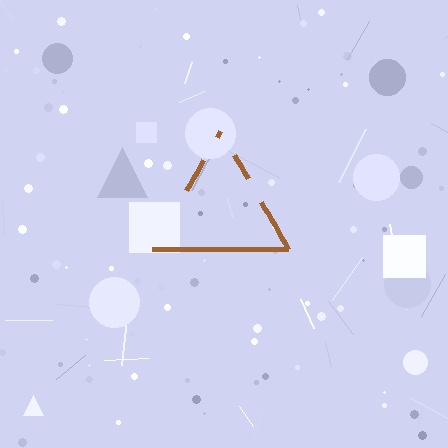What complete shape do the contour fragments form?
The contour fragments form a triangle.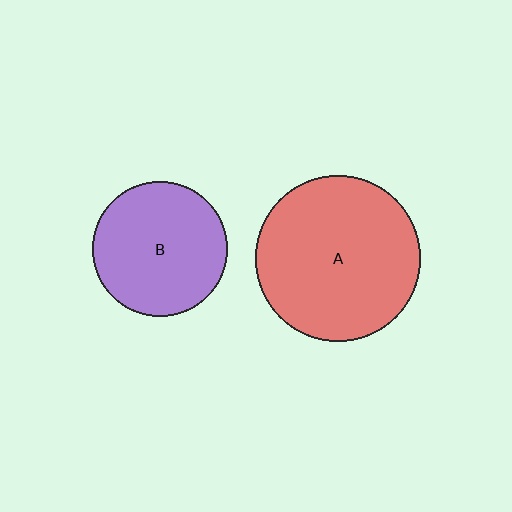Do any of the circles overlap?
No, none of the circles overlap.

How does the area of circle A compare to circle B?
Approximately 1.5 times.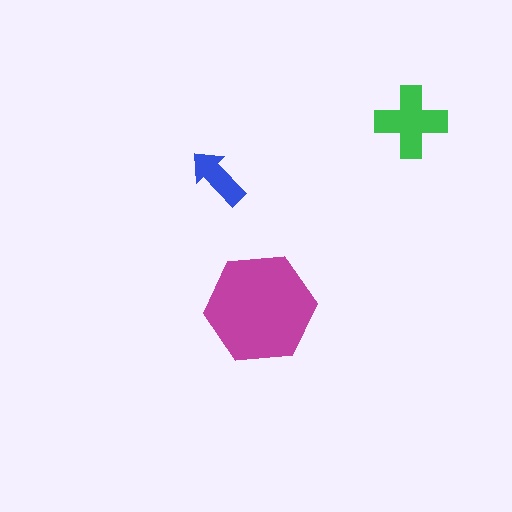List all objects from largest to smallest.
The magenta hexagon, the green cross, the blue arrow.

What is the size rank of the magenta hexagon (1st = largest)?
1st.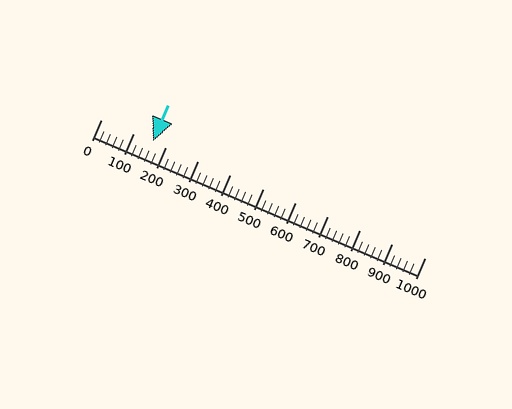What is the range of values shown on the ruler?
The ruler shows values from 0 to 1000.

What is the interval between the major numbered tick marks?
The major tick marks are spaced 100 units apart.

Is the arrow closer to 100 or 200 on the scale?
The arrow is closer to 200.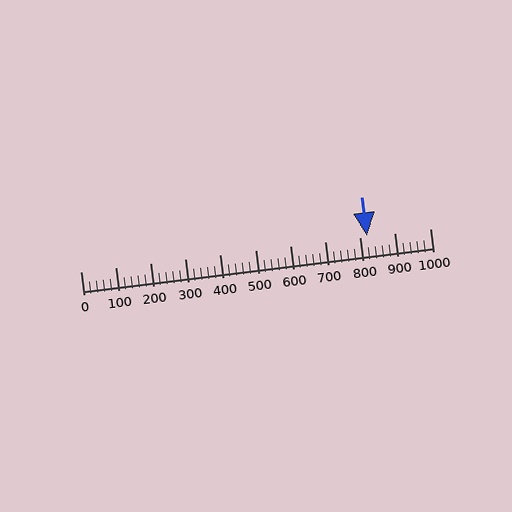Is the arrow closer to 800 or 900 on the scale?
The arrow is closer to 800.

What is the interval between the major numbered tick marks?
The major tick marks are spaced 100 units apart.